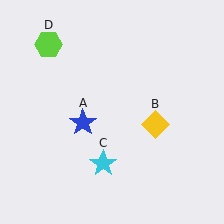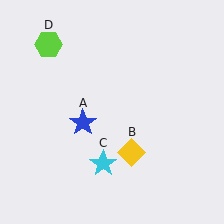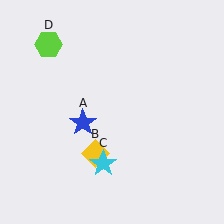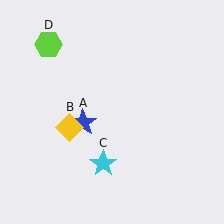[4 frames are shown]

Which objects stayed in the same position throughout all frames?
Blue star (object A) and cyan star (object C) and lime hexagon (object D) remained stationary.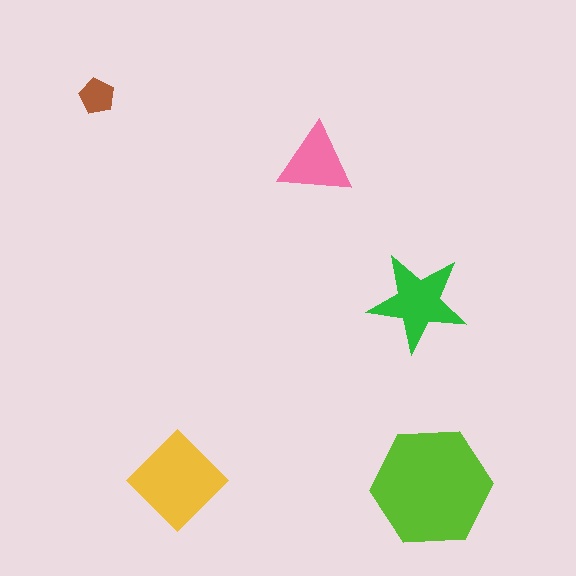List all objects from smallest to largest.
The brown pentagon, the pink triangle, the green star, the yellow diamond, the lime hexagon.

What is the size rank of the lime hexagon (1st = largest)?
1st.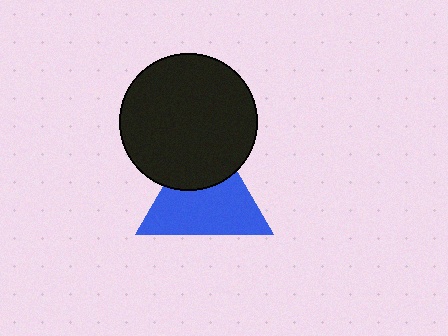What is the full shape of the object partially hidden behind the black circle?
The partially hidden object is a blue triangle.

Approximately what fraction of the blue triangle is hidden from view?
Roughly 35% of the blue triangle is hidden behind the black circle.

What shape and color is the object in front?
The object in front is a black circle.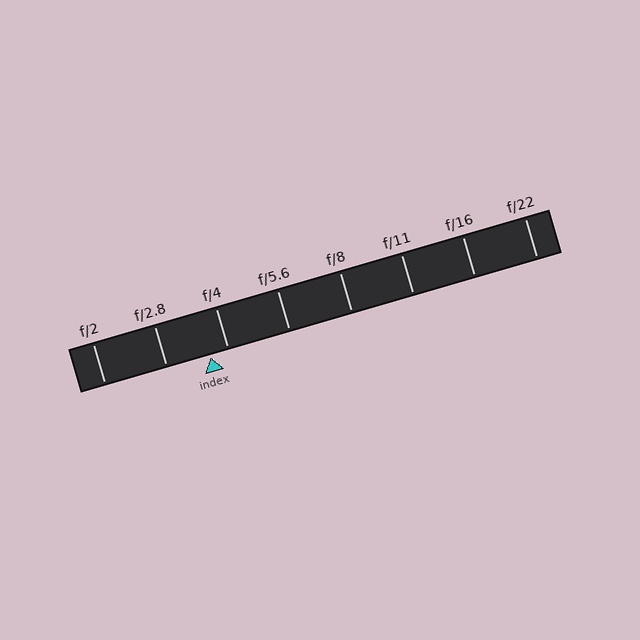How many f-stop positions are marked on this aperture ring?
There are 8 f-stop positions marked.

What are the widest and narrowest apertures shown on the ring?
The widest aperture shown is f/2 and the narrowest is f/22.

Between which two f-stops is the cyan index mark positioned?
The index mark is between f/2.8 and f/4.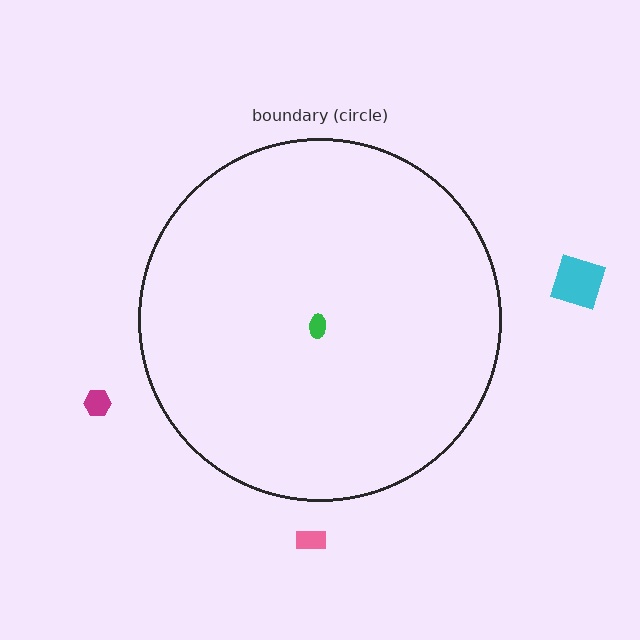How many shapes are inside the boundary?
1 inside, 3 outside.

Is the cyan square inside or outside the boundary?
Outside.